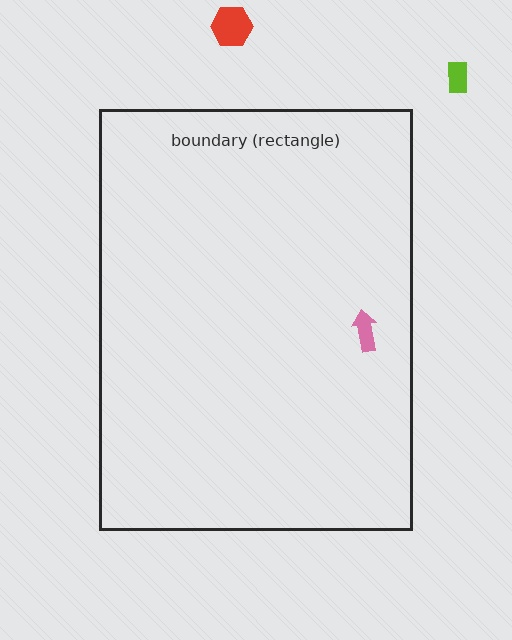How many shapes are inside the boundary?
1 inside, 2 outside.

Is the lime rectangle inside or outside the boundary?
Outside.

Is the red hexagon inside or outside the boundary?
Outside.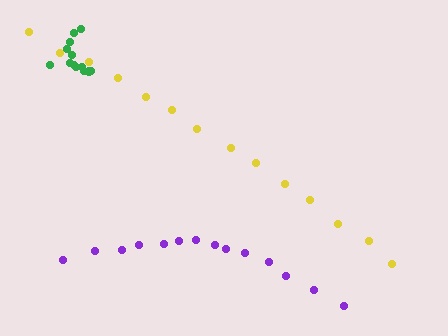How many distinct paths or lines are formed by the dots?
There are 3 distinct paths.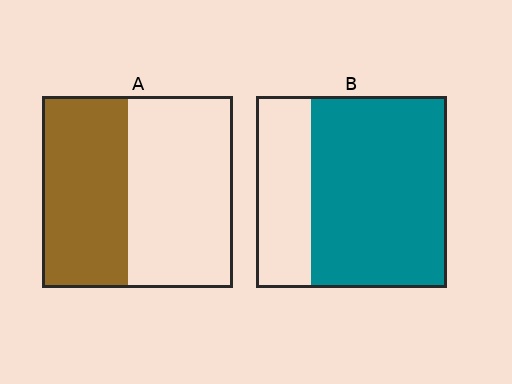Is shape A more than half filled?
No.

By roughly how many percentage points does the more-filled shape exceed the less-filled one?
By roughly 25 percentage points (B over A).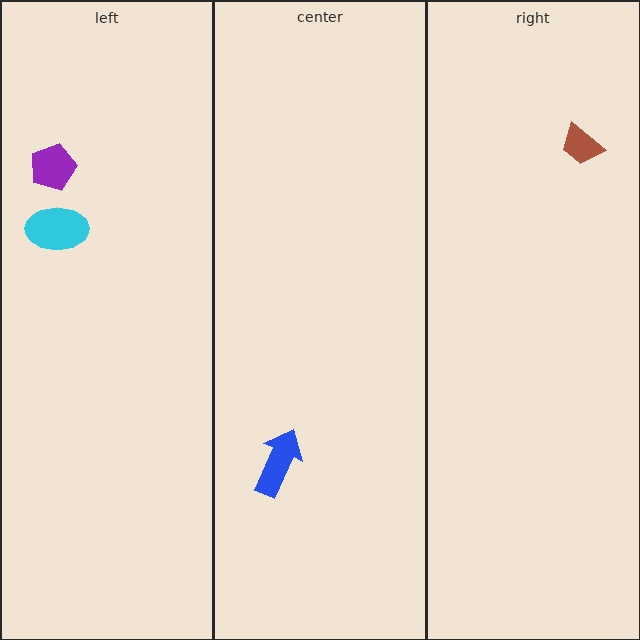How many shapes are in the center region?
1.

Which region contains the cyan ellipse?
The left region.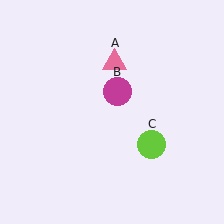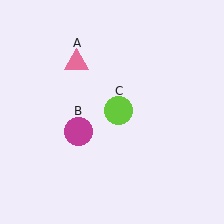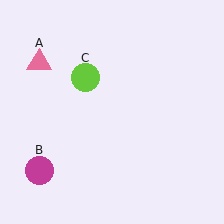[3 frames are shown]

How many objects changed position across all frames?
3 objects changed position: pink triangle (object A), magenta circle (object B), lime circle (object C).